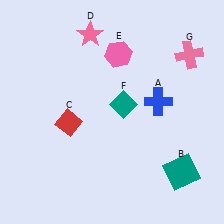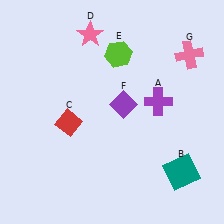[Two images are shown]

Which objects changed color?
A changed from blue to purple. E changed from pink to lime. F changed from teal to purple.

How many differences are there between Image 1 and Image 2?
There are 3 differences between the two images.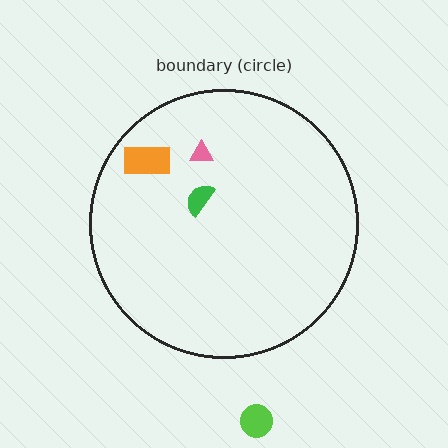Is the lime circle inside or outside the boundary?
Outside.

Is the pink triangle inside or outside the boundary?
Inside.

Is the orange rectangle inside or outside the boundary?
Inside.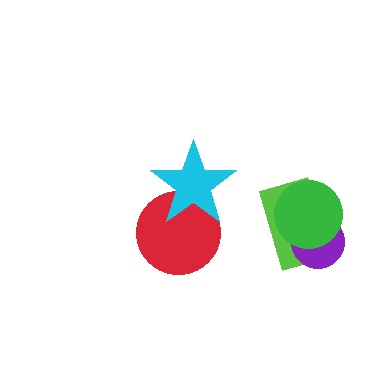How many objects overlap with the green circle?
2 objects overlap with the green circle.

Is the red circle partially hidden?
Yes, it is partially covered by another shape.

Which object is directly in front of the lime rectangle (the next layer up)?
The purple circle is directly in front of the lime rectangle.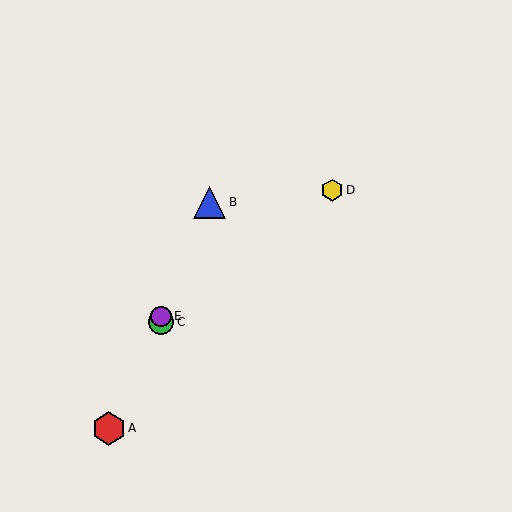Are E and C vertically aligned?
Yes, both are at x≈161.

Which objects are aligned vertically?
Objects C, E are aligned vertically.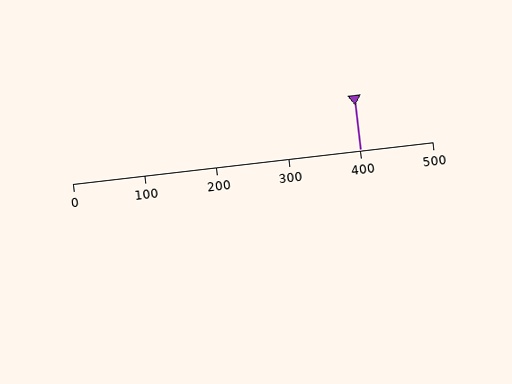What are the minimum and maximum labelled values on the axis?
The axis runs from 0 to 500.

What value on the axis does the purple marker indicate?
The marker indicates approximately 400.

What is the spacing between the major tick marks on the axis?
The major ticks are spaced 100 apart.